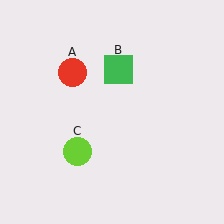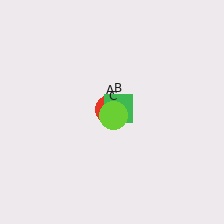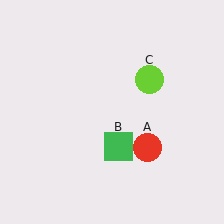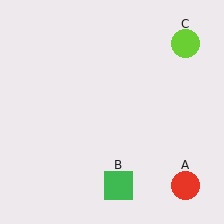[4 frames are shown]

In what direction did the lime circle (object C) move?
The lime circle (object C) moved up and to the right.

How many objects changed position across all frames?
3 objects changed position: red circle (object A), green square (object B), lime circle (object C).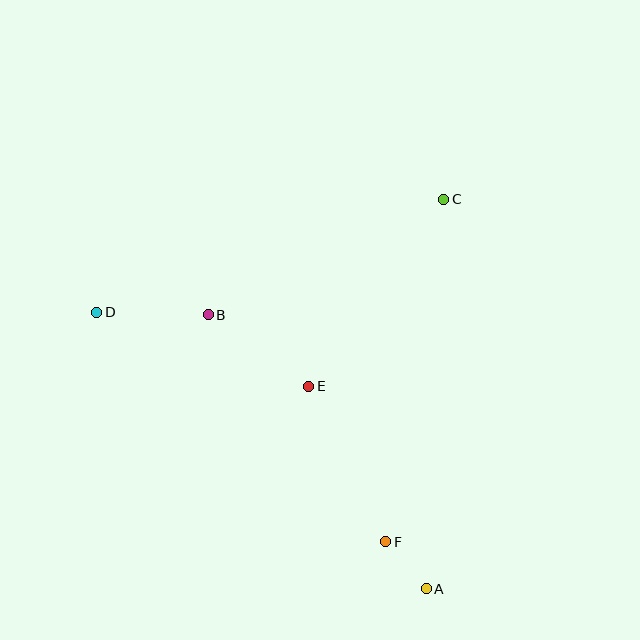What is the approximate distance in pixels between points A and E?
The distance between A and E is approximately 234 pixels.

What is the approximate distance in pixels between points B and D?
The distance between B and D is approximately 111 pixels.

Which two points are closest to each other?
Points A and F are closest to each other.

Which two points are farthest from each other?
Points A and D are farthest from each other.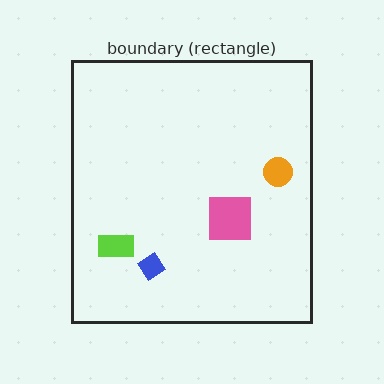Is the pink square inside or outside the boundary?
Inside.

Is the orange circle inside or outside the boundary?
Inside.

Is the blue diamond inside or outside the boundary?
Inside.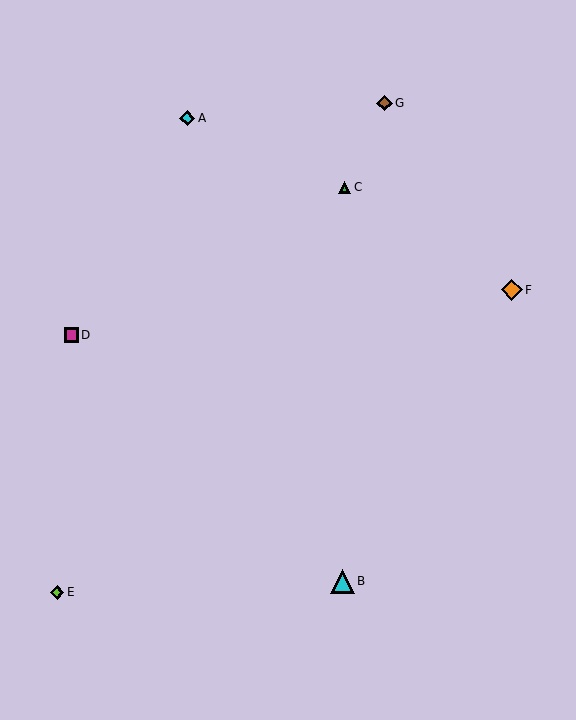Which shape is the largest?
The cyan triangle (labeled B) is the largest.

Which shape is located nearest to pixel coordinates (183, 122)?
The cyan diamond (labeled A) at (187, 118) is nearest to that location.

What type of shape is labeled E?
Shape E is a lime diamond.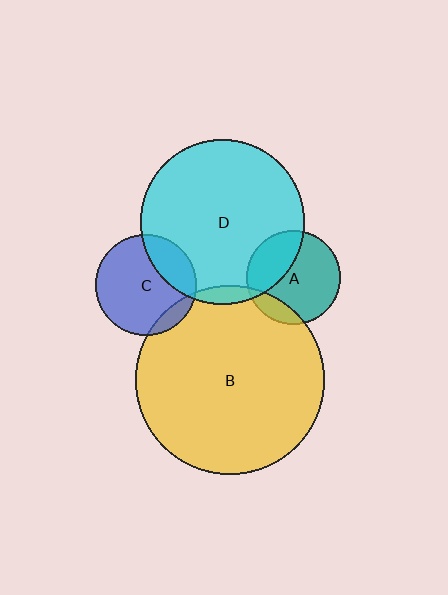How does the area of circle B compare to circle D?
Approximately 1.3 times.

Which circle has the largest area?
Circle B (yellow).